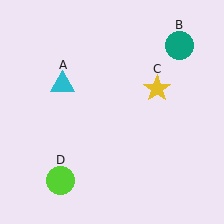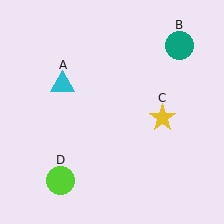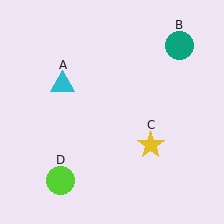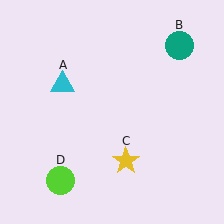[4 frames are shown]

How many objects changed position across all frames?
1 object changed position: yellow star (object C).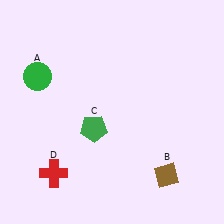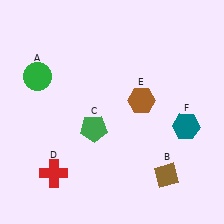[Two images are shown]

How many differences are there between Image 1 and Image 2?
There are 2 differences between the two images.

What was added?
A brown hexagon (E), a teal hexagon (F) were added in Image 2.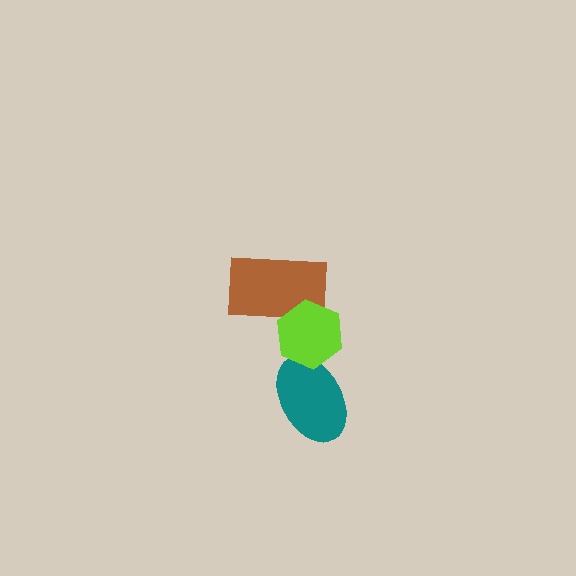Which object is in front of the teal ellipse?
The lime hexagon is in front of the teal ellipse.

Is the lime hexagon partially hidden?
No, no other shape covers it.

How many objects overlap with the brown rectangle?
1 object overlaps with the brown rectangle.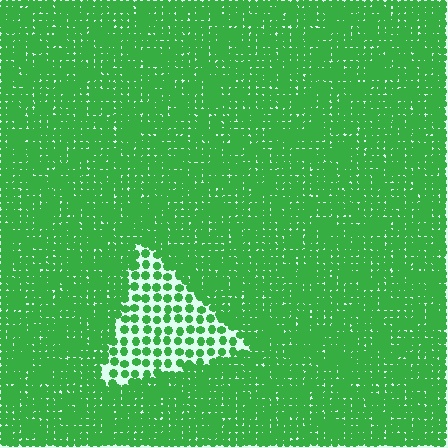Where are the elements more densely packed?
The elements are more densely packed outside the triangle boundary.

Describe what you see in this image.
The image contains small green elements arranged at two different densities. A triangle-shaped region is visible where the elements are less densely packed than the surrounding area.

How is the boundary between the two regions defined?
The boundary is defined by a change in element density (approximately 2.6x ratio). All elements are the same color, size, and shape.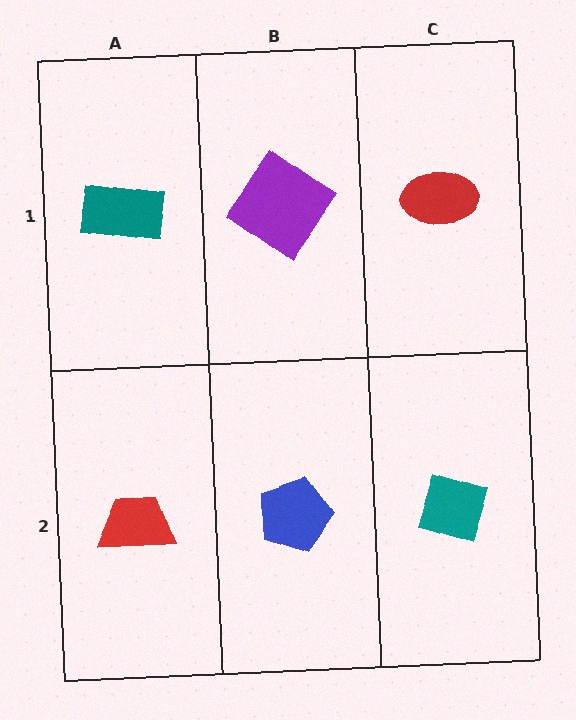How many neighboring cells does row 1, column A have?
2.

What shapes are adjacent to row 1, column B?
A blue pentagon (row 2, column B), a teal rectangle (row 1, column A), a red ellipse (row 1, column C).